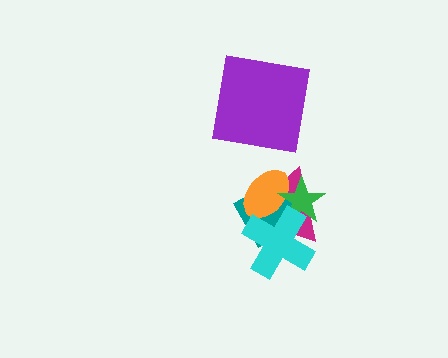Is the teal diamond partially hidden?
Yes, it is partially covered by another shape.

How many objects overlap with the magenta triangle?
4 objects overlap with the magenta triangle.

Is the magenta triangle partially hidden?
Yes, it is partially covered by another shape.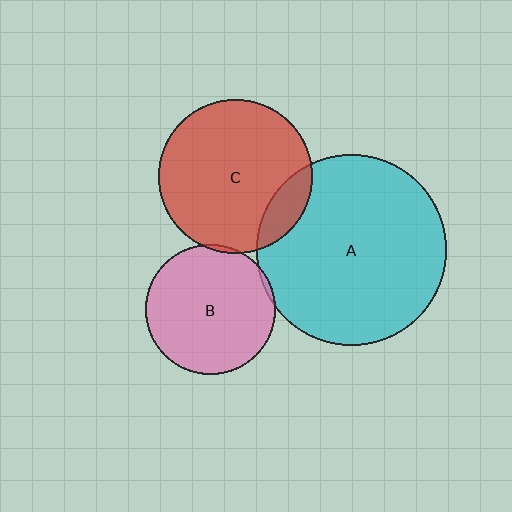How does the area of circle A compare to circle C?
Approximately 1.5 times.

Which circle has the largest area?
Circle A (cyan).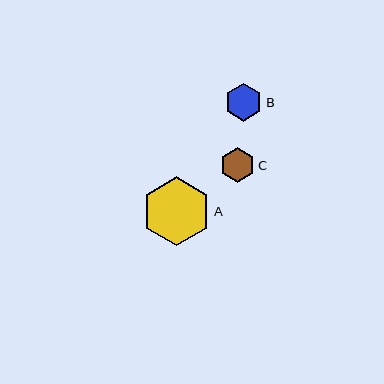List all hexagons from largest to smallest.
From largest to smallest: A, B, C.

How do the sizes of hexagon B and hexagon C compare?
Hexagon B and hexagon C are approximately the same size.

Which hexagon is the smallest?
Hexagon C is the smallest with a size of approximately 35 pixels.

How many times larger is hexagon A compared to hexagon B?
Hexagon A is approximately 1.8 times the size of hexagon B.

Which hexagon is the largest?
Hexagon A is the largest with a size of approximately 69 pixels.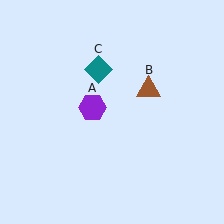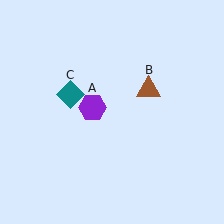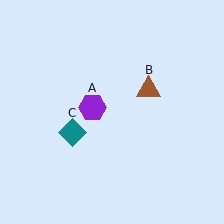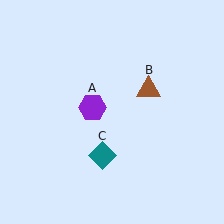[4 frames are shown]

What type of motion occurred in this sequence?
The teal diamond (object C) rotated counterclockwise around the center of the scene.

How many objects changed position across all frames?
1 object changed position: teal diamond (object C).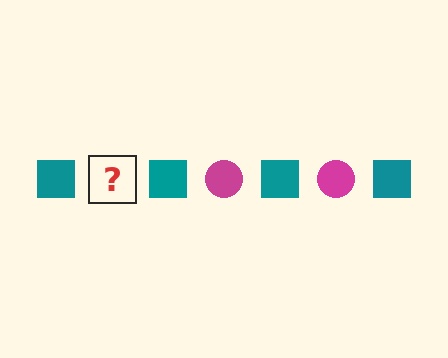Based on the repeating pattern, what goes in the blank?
The blank should be a magenta circle.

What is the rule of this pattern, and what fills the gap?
The rule is that the pattern alternates between teal square and magenta circle. The gap should be filled with a magenta circle.